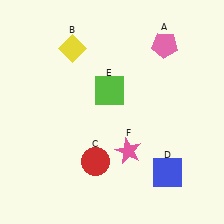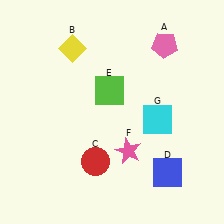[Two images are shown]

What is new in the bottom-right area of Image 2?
A cyan square (G) was added in the bottom-right area of Image 2.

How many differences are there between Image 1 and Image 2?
There is 1 difference between the two images.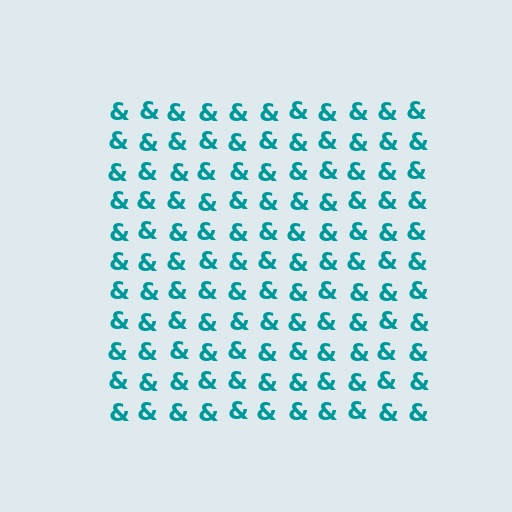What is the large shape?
The large shape is a square.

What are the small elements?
The small elements are ampersands.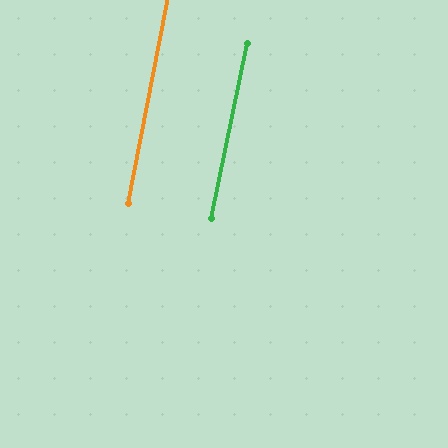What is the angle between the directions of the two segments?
Approximately 0 degrees.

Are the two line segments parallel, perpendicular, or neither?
Parallel — their directions differ by only 0.5°.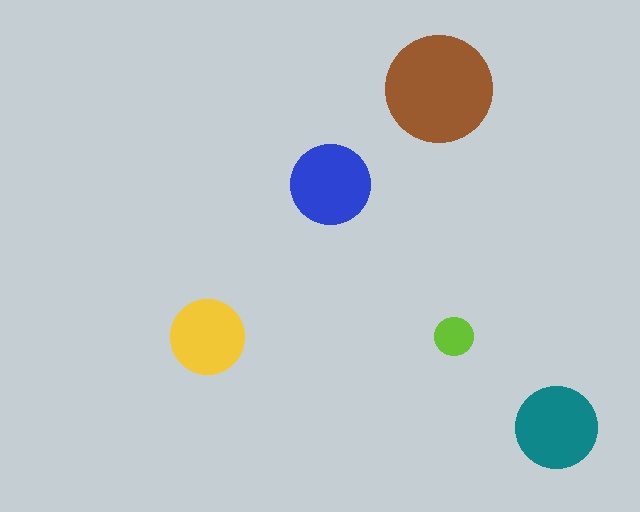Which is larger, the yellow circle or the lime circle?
The yellow one.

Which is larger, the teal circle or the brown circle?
The brown one.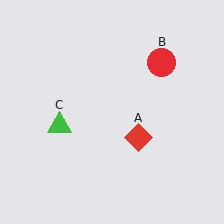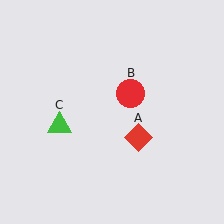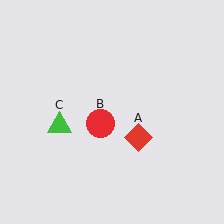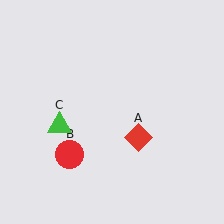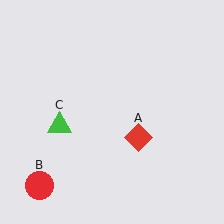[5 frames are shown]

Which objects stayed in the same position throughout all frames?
Red diamond (object A) and green triangle (object C) remained stationary.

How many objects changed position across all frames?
1 object changed position: red circle (object B).